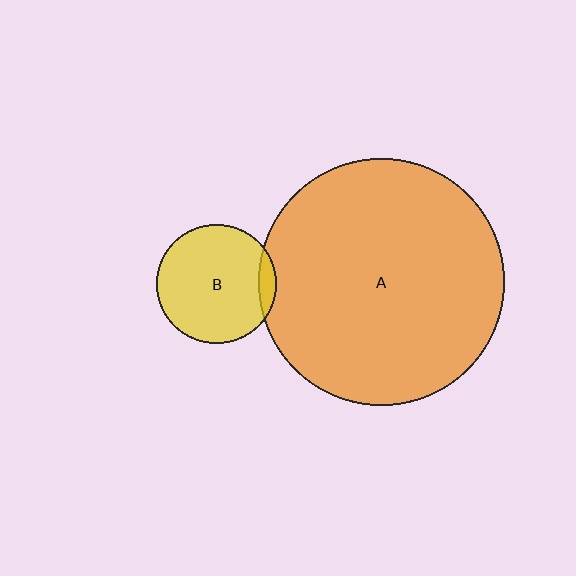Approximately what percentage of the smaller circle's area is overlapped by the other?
Approximately 10%.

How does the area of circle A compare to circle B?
Approximately 4.3 times.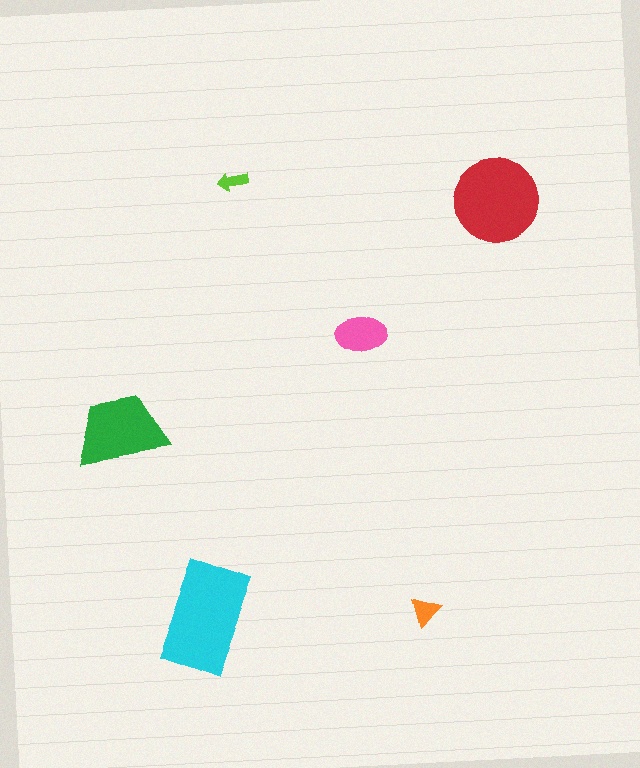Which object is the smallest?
The lime arrow.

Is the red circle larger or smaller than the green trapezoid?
Larger.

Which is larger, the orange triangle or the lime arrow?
The orange triangle.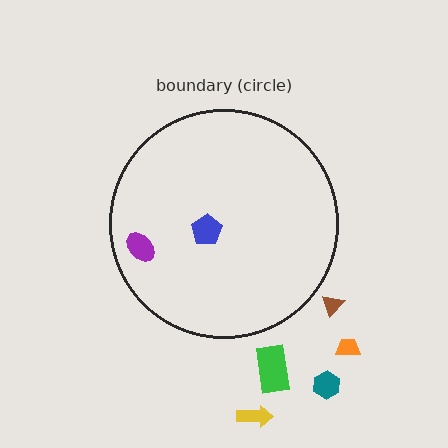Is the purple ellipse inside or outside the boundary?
Inside.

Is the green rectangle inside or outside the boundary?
Outside.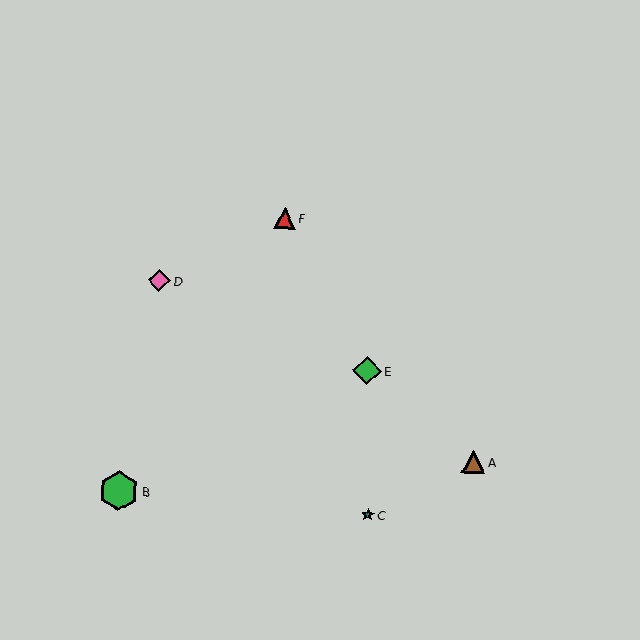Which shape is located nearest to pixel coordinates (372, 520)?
The teal star (labeled C) at (368, 515) is nearest to that location.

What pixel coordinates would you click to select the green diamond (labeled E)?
Click at (367, 371) to select the green diamond E.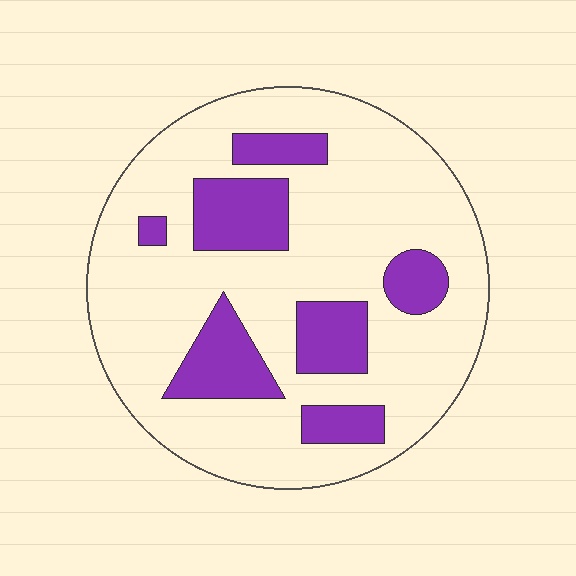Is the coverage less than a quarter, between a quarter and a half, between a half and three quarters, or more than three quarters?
Less than a quarter.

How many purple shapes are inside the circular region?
7.